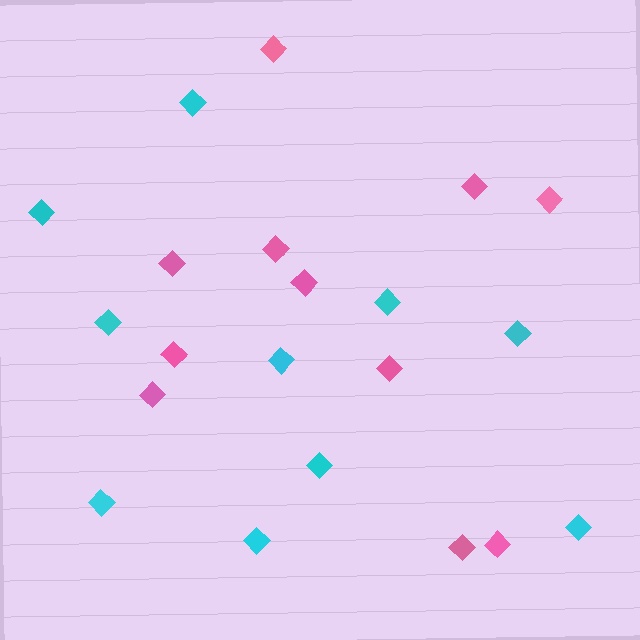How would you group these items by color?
There are 2 groups: one group of pink diamonds (11) and one group of cyan diamonds (10).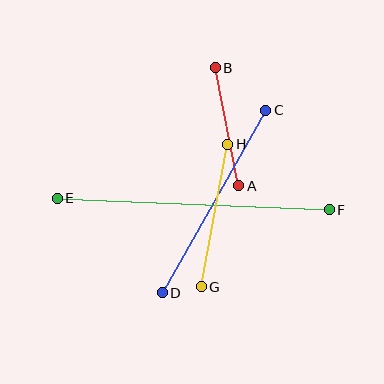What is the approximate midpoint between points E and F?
The midpoint is at approximately (193, 204) pixels.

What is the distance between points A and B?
The distance is approximately 120 pixels.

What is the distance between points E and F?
The distance is approximately 272 pixels.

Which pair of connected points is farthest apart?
Points E and F are farthest apart.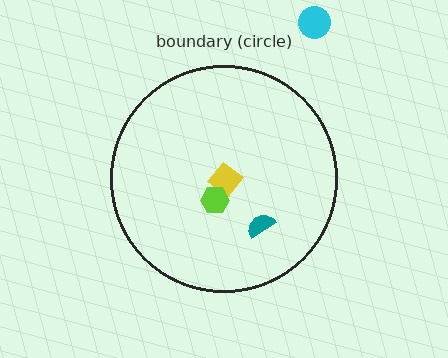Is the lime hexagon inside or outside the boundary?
Inside.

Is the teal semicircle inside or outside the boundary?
Inside.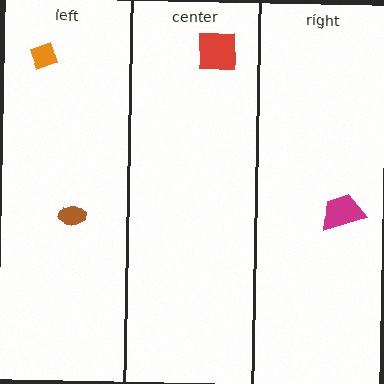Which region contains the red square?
The center region.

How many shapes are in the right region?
1.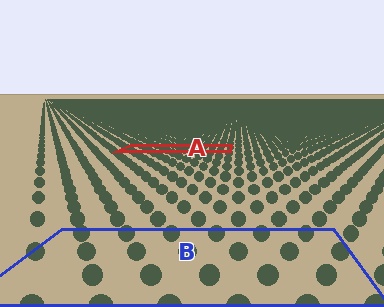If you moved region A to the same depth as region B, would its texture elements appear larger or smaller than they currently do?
They would appear larger. At a closer depth, the same texture elements are projected at a bigger on-screen size.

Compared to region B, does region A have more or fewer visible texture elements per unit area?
Region A has more texture elements per unit area — they are packed more densely because it is farther away.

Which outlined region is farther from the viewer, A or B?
Region A is farther from the viewer — the texture elements inside it appear smaller and more densely packed.